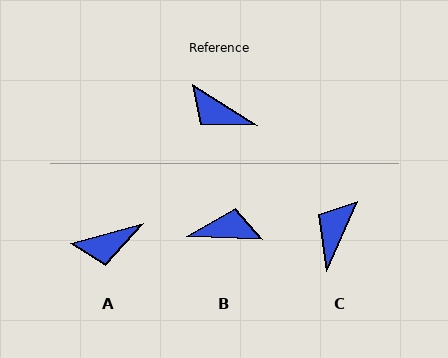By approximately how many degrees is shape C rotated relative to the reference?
Approximately 82 degrees clockwise.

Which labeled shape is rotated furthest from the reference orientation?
B, about 149 degrees away.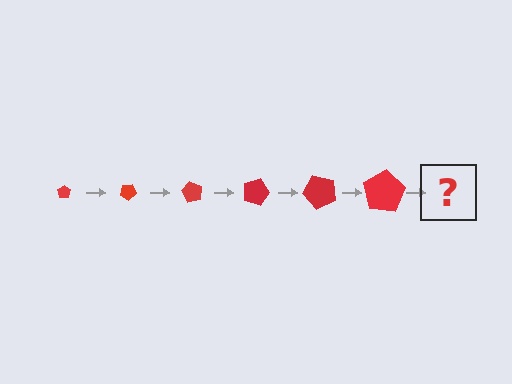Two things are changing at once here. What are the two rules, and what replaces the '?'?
The two rules are that the pentagon grows larger each step and it rotates 30 degrees each step. The '?' should be a pentagon, larger than the previous one and rotated 180 degrees from the start.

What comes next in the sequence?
The next element should be a pentagon, larger than the previous one and rotated 180 degrees from the start.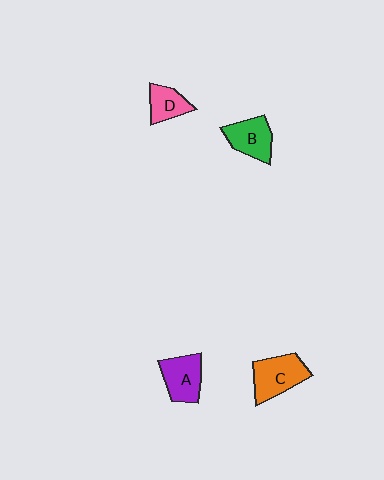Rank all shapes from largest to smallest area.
From largest to smallest: C (orange), A (purple), B (green), D (pink).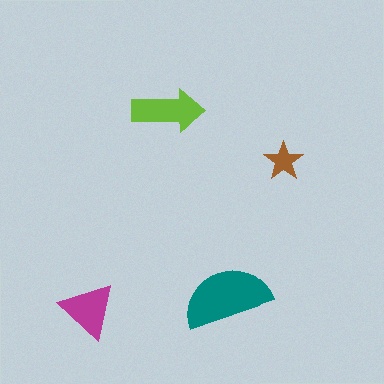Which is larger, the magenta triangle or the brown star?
The magenta triangle.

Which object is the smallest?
The brown star.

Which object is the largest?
The teal semicircle.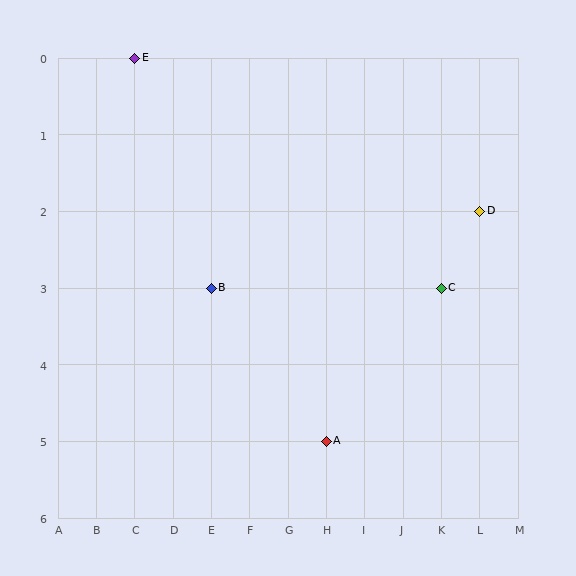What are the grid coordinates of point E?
Point E is at grid coordinates (C, 0).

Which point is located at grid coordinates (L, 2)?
Point D is at (L, 2).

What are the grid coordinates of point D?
Point D is at grid coordinates (L, 2).